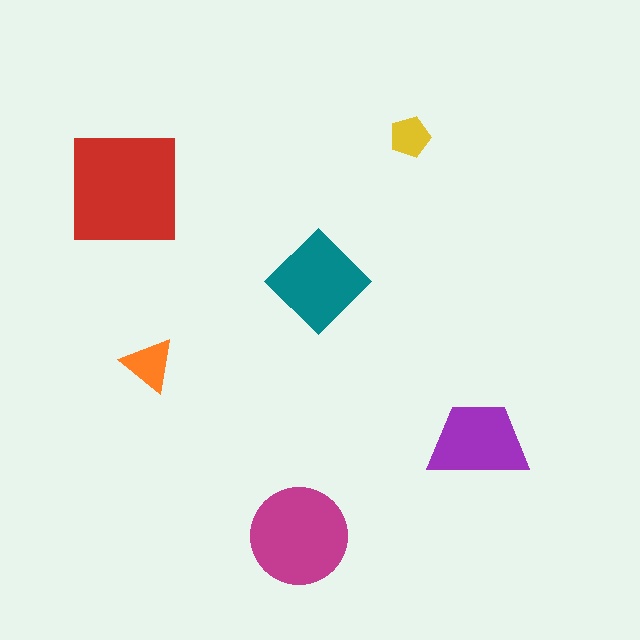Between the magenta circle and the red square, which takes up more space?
The red square.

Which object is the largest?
The red square.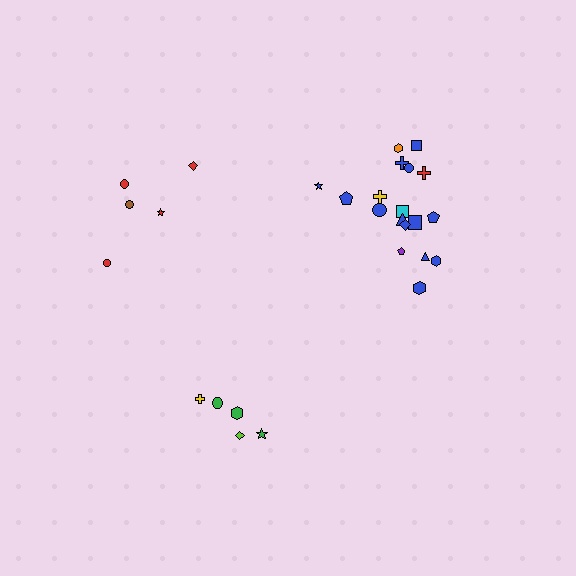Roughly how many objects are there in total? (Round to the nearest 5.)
Roughly 30 objects in total.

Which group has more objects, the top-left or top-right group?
The top-right group.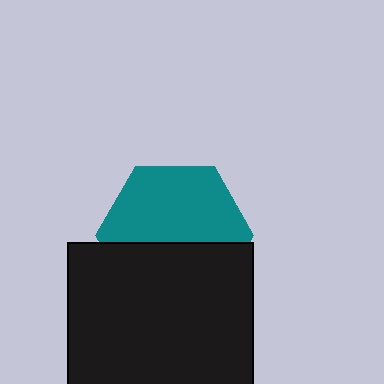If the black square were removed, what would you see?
You would see the complete teal hexagon.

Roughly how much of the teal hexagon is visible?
About half of it is visible (roughly 56%).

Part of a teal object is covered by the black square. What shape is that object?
It is a hexagon.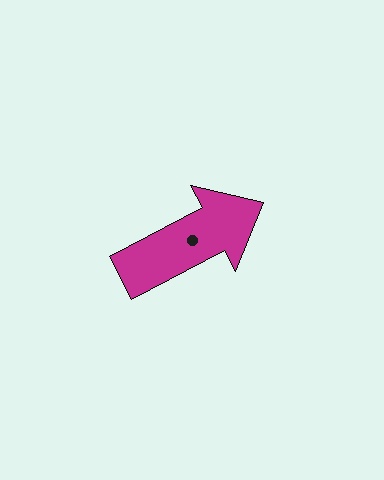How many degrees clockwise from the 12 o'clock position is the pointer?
Approximately 62 degrees.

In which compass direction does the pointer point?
Northeast.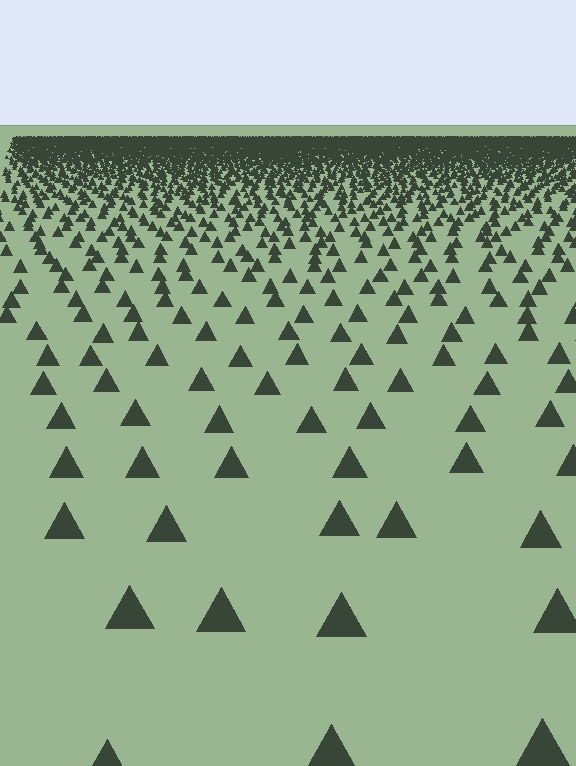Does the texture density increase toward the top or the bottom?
Density increases toward the top.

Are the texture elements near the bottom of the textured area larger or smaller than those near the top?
Larger. Near the bottom, elements are closer to the viewer and appear at a bigger on-screen size.